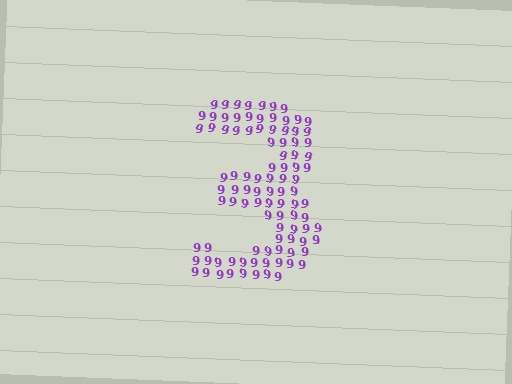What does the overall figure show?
The overall figure shows the digit 3.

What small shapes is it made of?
It is made of small digit 9's.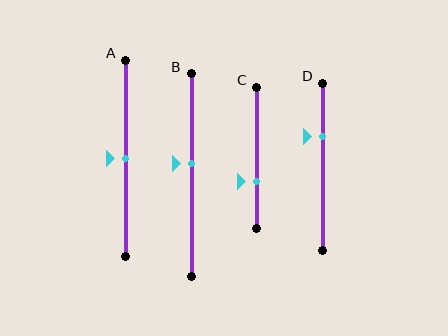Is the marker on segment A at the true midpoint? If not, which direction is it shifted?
Yes, the marker on segment A is at the true midpoint.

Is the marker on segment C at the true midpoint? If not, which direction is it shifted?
No, the marker on segment C is shifted downward by about 17% of the segment length.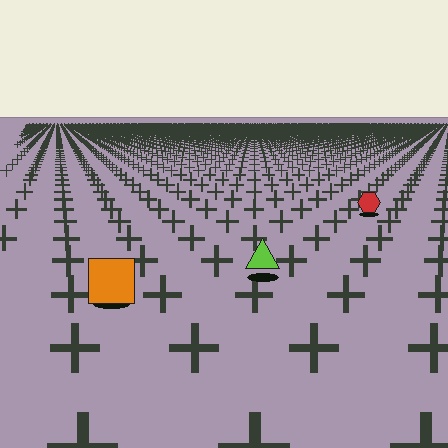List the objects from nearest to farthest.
From nearest to farthest: the orange square, the lime triangle, the red hexagon.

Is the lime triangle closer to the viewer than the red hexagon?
Yes. The lime triangle is closer — you can tell from the texture gradient: the ground texture is coarser near it.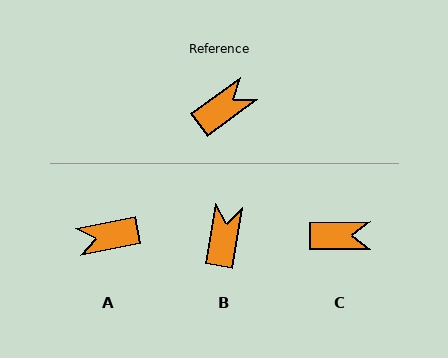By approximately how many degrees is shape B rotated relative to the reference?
Approximately 44 degrees counter-clockwise.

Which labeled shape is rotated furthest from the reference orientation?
A, about 155 degrees away.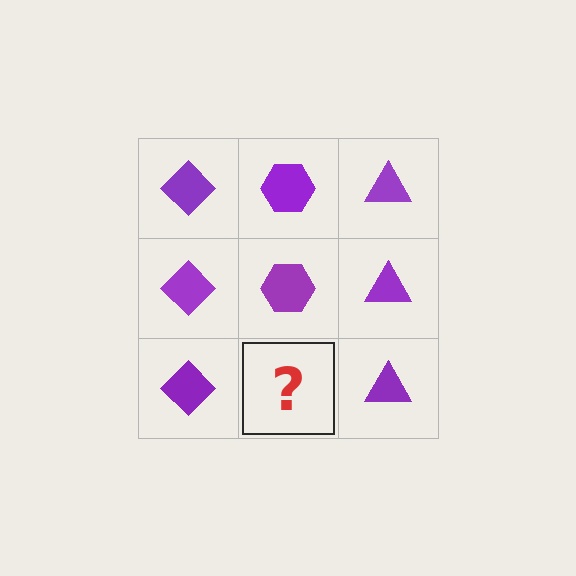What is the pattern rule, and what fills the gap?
The rule is that each column has a consistent shape. The gap should be filled with a purple hexagon.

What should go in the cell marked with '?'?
The missing cell should contain a purple hexagon.